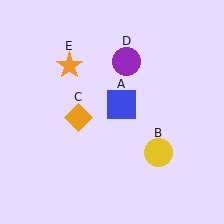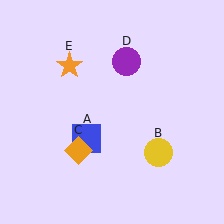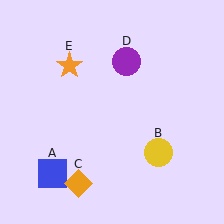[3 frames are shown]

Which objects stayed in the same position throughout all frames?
Yellow circle (object B) and purple circle (object D) and orange star (object E) remained stationary.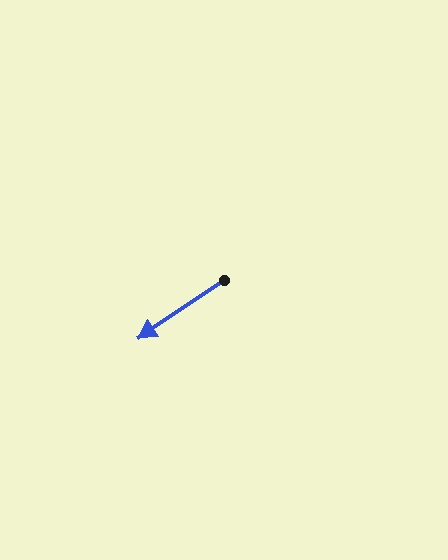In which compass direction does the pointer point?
Southwest.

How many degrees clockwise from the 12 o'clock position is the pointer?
Approximately 236 degrees.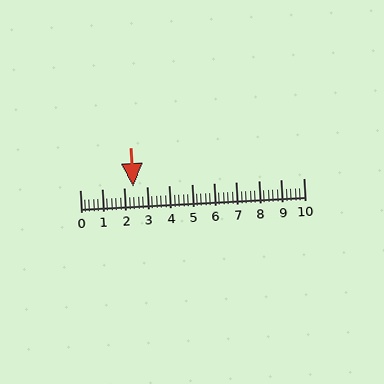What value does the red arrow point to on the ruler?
The red arrow points to approximately 2.4.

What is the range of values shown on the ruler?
The ruler shows values from 0 to 10.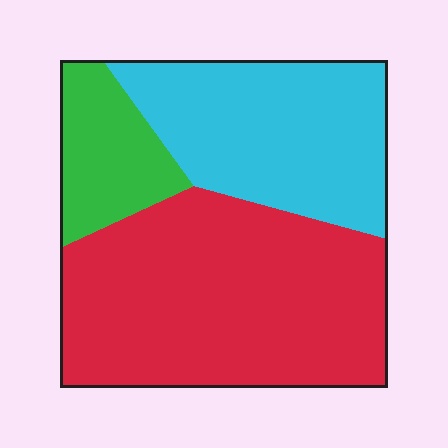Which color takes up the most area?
Red, at roughly 55%.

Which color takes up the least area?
Green, at roughly 15%.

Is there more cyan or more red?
Red.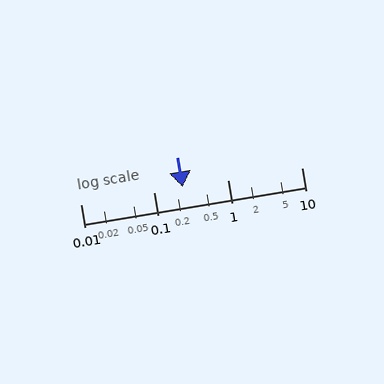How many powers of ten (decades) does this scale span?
The scale spans 3 decades, from 0.01 to 10.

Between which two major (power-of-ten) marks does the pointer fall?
The pointer is between 0.1 and 1.